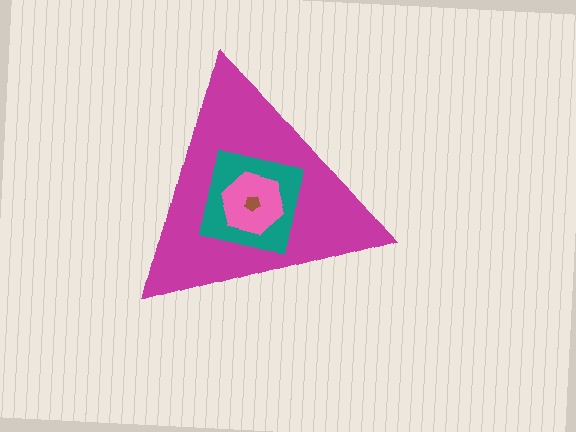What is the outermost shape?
The magenta triangle.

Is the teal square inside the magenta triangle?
Yes.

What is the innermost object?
The brown pentagon.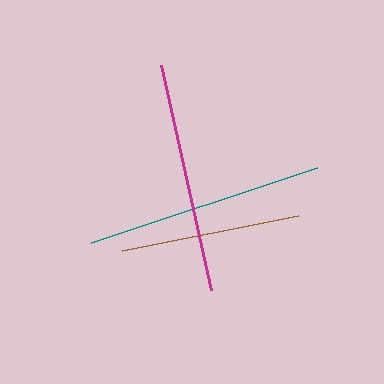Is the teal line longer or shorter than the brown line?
The teal line is longer than the brown line.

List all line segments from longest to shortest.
From longest to shortest: teal, magenta, brown.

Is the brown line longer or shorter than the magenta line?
The magenta line is longer than the brown line.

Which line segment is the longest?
The teal line is the longest at approximately 238 pixels.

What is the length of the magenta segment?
The magenta segment is approximately 230 pixels long.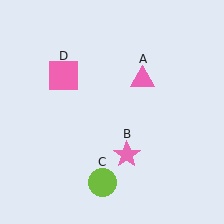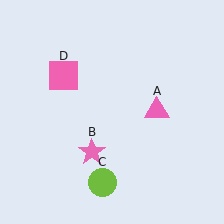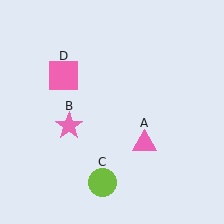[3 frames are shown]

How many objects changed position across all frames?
2 objects changed position: pink triangle (object A), pink star (object B).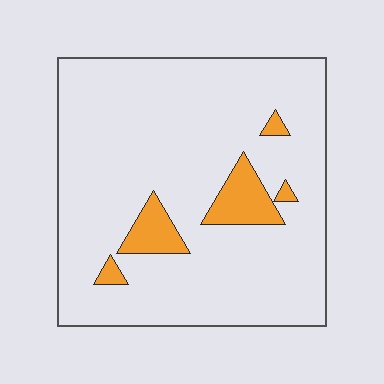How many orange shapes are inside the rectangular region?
5.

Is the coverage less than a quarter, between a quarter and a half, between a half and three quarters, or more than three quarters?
Less than a quarter.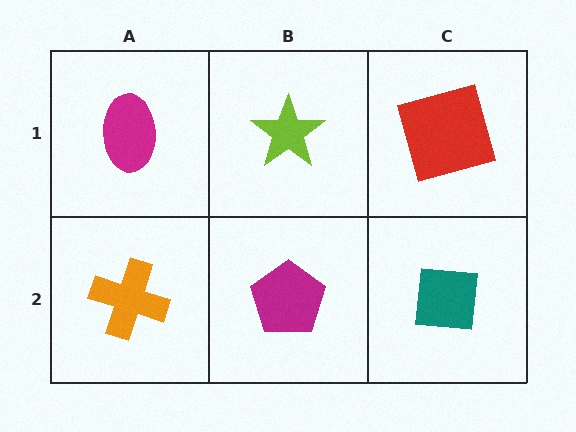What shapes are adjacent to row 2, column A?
A magenta ellipse (row 1, column A), a magenta pentagon (row 2, column B).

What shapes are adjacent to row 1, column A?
An orange cross (row 2, column A), a lime star (row 1, column B).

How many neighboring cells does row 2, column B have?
3.